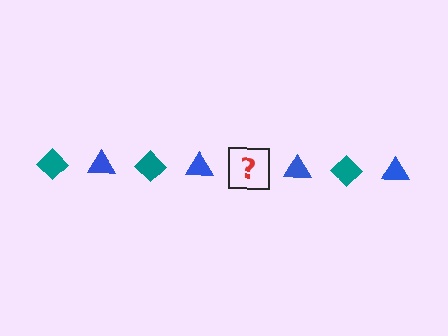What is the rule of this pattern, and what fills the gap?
The rule is that the pattern alternates between teal diamond and blue triangle. The gap should be filled with a teal diamond.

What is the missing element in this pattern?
The missing element is a teal diamond.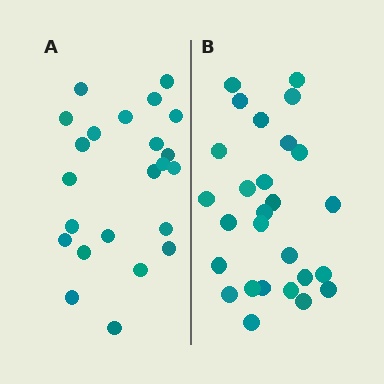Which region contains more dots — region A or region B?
Region B (the right region) has more dots.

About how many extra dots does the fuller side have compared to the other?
Region B has about 4 more dots than region A.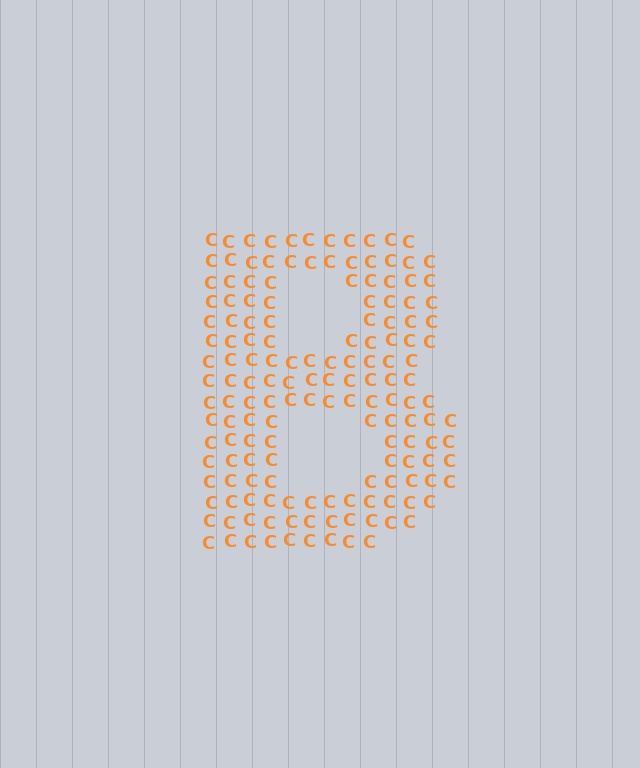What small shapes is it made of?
It is made of small letter C's.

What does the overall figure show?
The overall figure shows the letter B.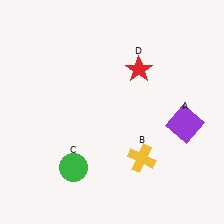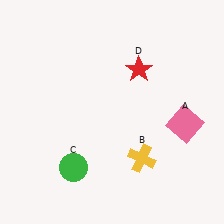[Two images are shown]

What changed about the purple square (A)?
In Image 1, A is purple. In Image 2, it changed to pink.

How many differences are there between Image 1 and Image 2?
There is 1 difference between the two images.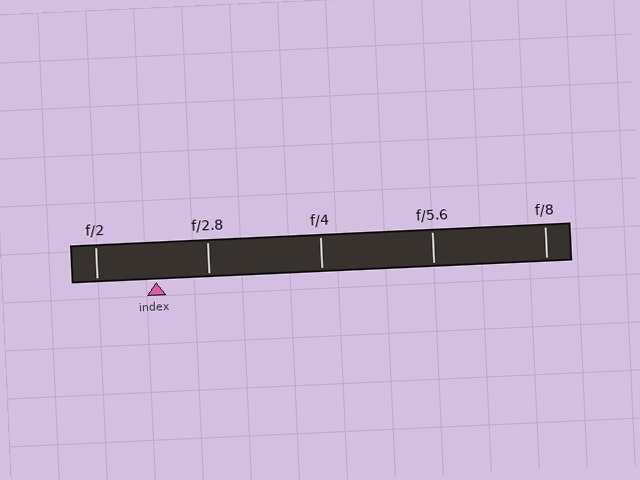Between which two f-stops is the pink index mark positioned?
The index mark is between f/2 and f/2.8.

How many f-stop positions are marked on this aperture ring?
There are 5 f-stop positions marked.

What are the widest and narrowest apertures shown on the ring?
The widest aperture shown is f/2 and the narrowest is f/8.